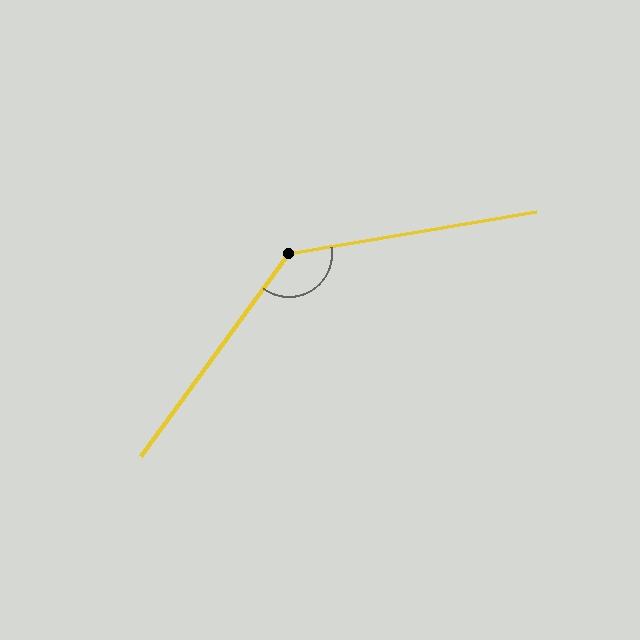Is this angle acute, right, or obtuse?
It is obtuse.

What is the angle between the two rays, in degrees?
Approximately 136 degrees.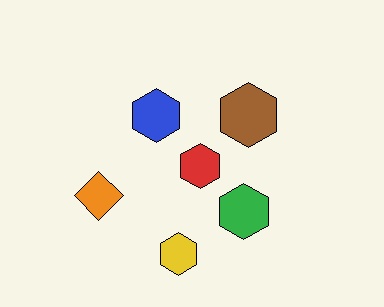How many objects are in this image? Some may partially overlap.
There are 6 objects.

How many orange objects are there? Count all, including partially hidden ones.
There is 1 orange object.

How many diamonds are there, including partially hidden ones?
There is 1 diamond.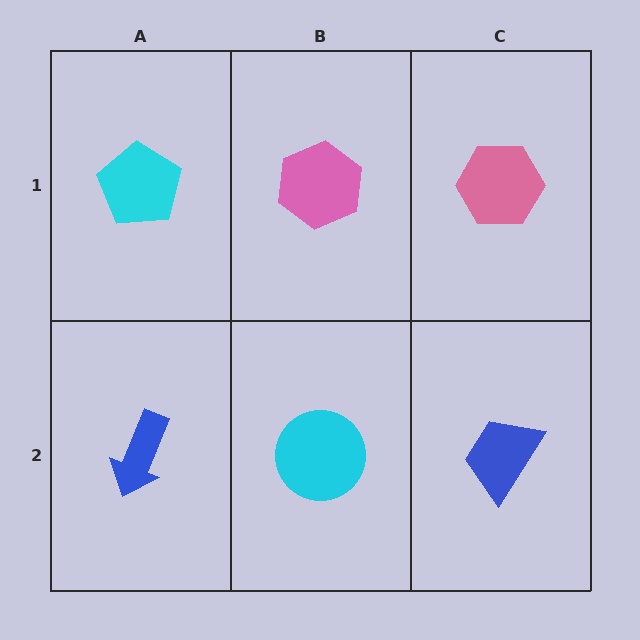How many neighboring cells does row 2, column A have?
2.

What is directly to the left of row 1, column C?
A pink hexagon.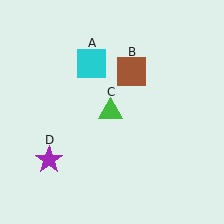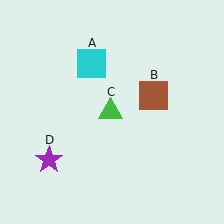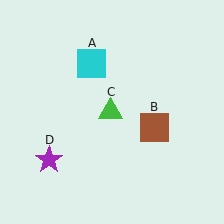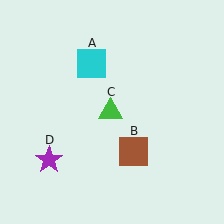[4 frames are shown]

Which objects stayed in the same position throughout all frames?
Cyan square (object A) and green triangle (object C) and purple star (object D) remained stationary.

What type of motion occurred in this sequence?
The brown square (object B) rotated clockwise around the center of the scene.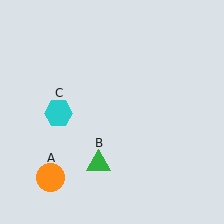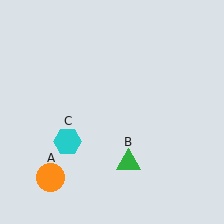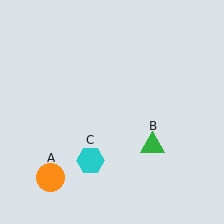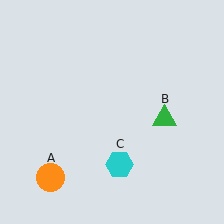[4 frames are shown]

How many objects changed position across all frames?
2 objects changed position: green triangle (object B), cyan hexagon (object C).